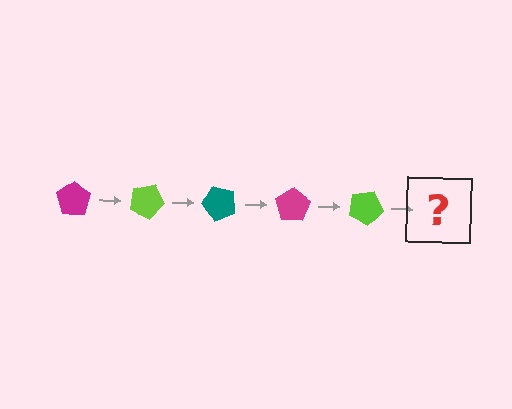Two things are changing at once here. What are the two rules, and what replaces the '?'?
The two rules are that it rotates 25 degrees each step and the color cycles through magenta, lime, and teal. The '?' should be a teal pentagon, rotated 125 degrees from the start.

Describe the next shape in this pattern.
It should be a teal pentagon, rotated 125 degrees from the start.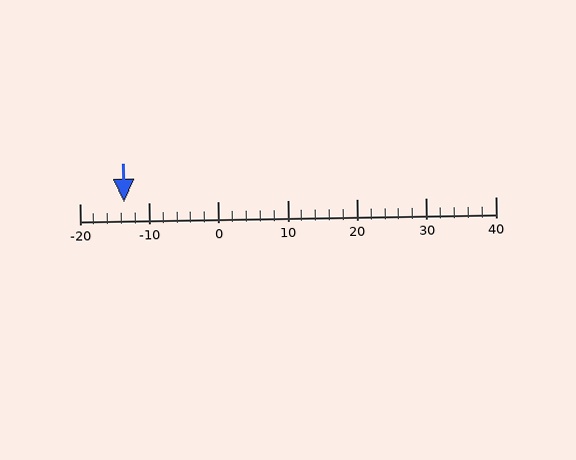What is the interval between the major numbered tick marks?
The major tick marks are spaced 10 units apart.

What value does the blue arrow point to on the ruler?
The blue arrow points to approximately -14.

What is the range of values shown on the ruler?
The ruler shows values from -20 to 40.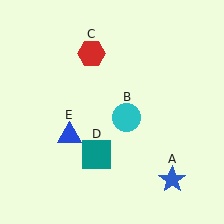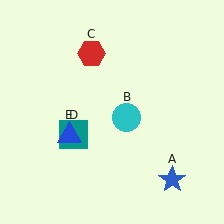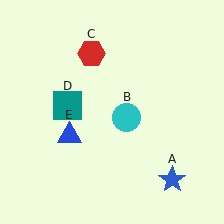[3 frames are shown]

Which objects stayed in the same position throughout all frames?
Blue star (object A) and cyan circle (object B) and red hexagon (object C) and blue triangle (object E) remained stationary.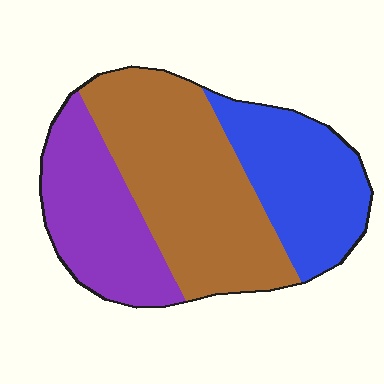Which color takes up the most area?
Brown, at roughly 45%.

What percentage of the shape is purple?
Purple covers roughly 25% of the shape.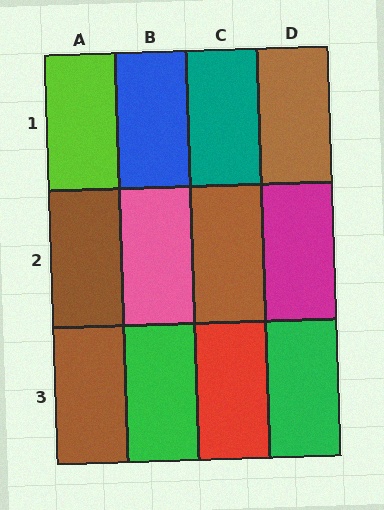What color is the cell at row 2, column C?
Brown.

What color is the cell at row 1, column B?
Blue.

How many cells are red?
1 cell is red.